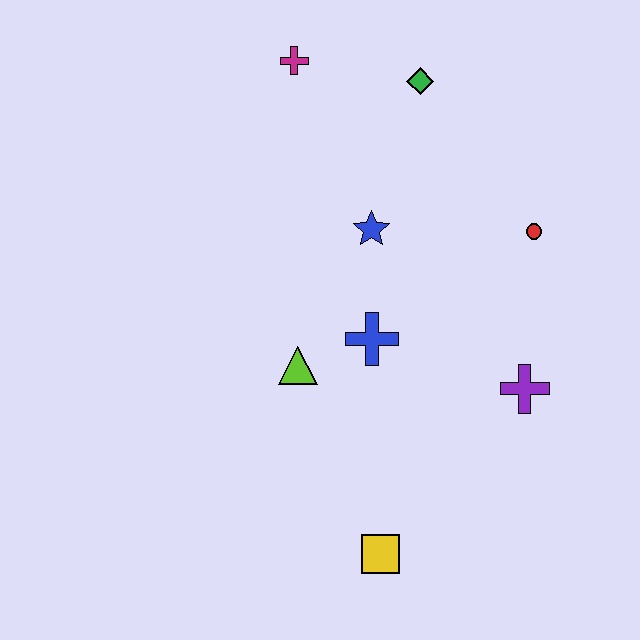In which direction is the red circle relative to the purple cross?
The red circle is above the purple cross.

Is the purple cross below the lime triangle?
Yes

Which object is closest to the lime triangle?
The blue cross is closest to the lime triangle.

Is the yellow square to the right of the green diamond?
No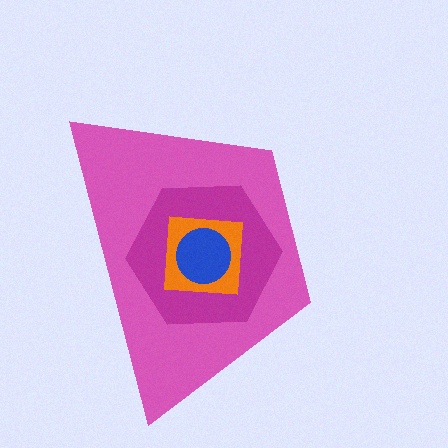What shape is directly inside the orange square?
The blue circle.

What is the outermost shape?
The pink trapezoid.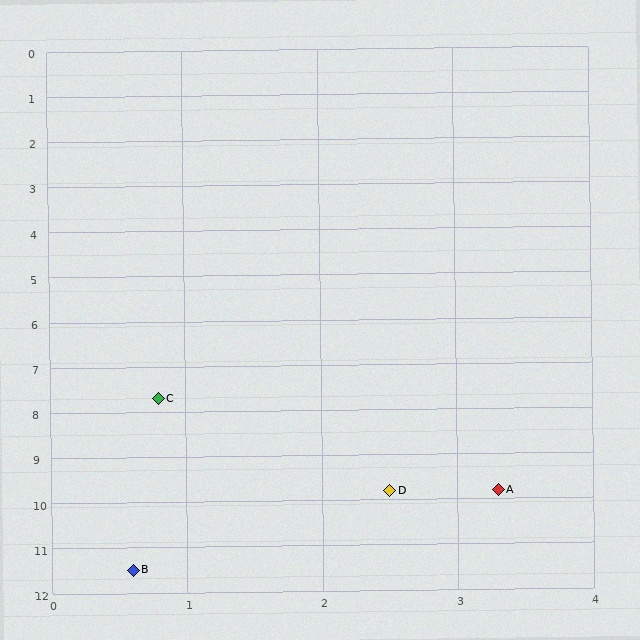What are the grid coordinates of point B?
Point B is at approximately (0.6, 11.5).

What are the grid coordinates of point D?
Point D is at approximately (2.5, 9.8).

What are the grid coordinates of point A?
Point A is at approximately (3.3, 9.8).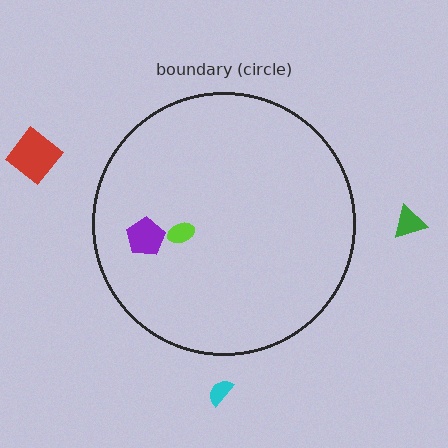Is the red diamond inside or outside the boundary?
Outside.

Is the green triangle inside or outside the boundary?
Outside.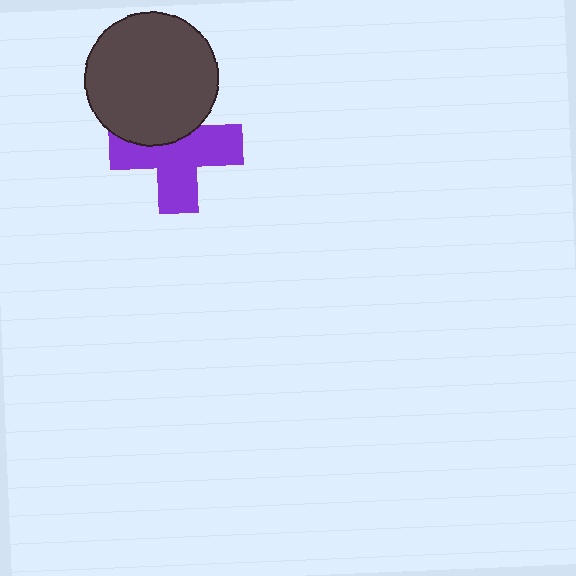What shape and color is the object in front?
The object in front is a dark gray circle.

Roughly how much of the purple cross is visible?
Most of it is visible (roughly 66%).